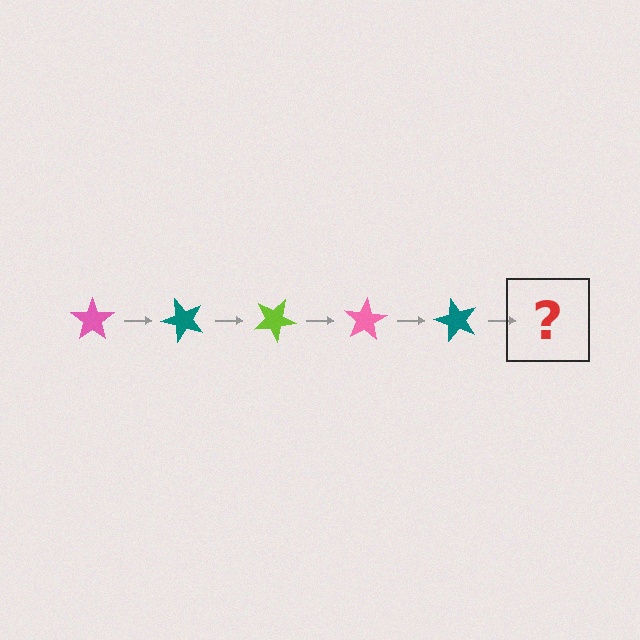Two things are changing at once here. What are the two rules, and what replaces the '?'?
The two rules are that it rotates 50 degrees each step and the color cycles through pink, teal, and lime. The '?' should be a lime star, rotated 250 degrees from the start.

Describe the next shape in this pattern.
It should be a lime star, rotated 250 degrees from the start.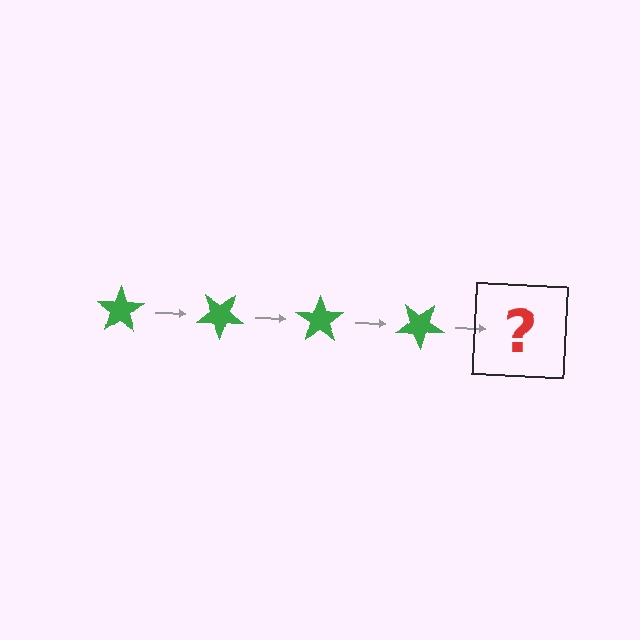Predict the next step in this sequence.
The next step is a green star rotated 140 degrees.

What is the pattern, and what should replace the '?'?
The pattern is that the star rotates 35 degrees each step. The '?' should be a green star rotated 140 degrees.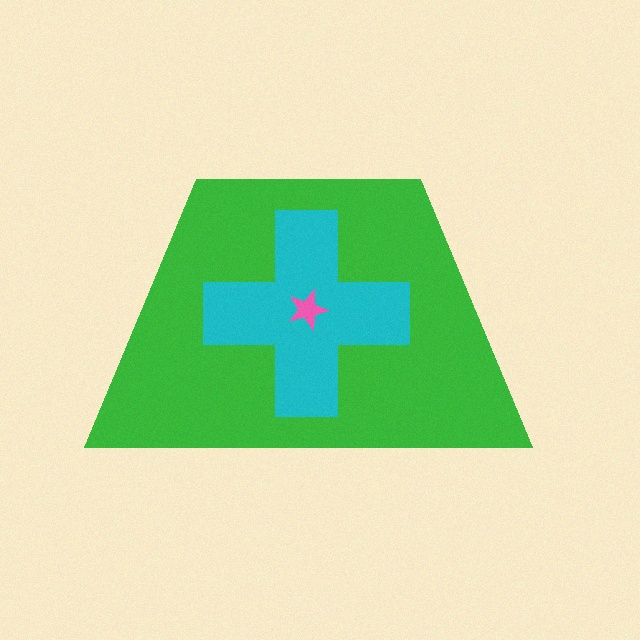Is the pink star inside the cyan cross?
Yes.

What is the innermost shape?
The pink star.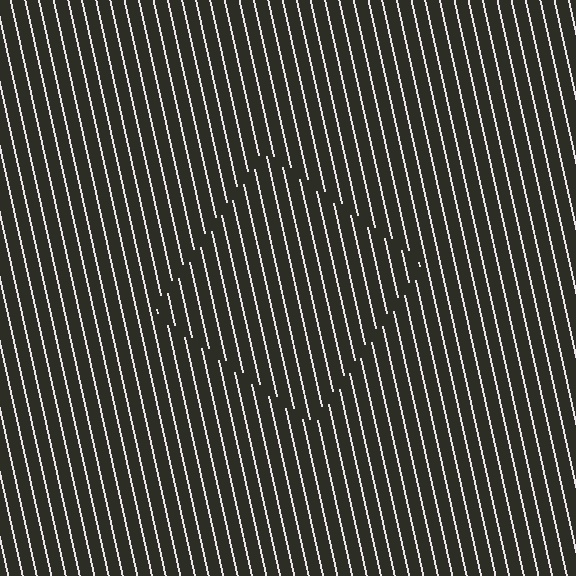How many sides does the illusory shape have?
4 sides — the line-ends trace a square.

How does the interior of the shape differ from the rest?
The interior of the shape contains the same grating, shifted by half a period — the contour is defined by the phase discontinuity where line-ends from the inner and outer gratings abut.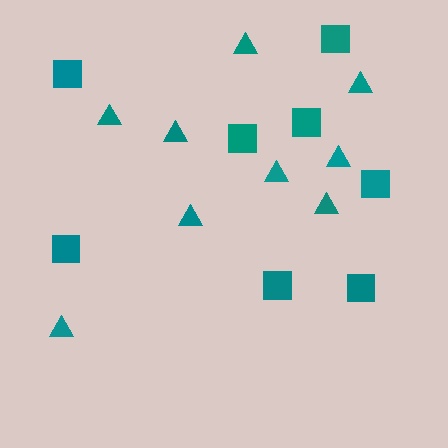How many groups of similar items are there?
There are 2 groups: one group of squares (8) and one group of triangles (9).